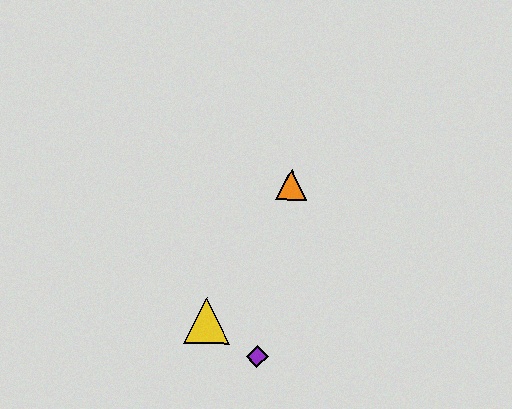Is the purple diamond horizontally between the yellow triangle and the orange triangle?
Yes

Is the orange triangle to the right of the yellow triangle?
Yes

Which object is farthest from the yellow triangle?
The orange triangle is farthest from the yellow triangle.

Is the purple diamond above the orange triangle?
No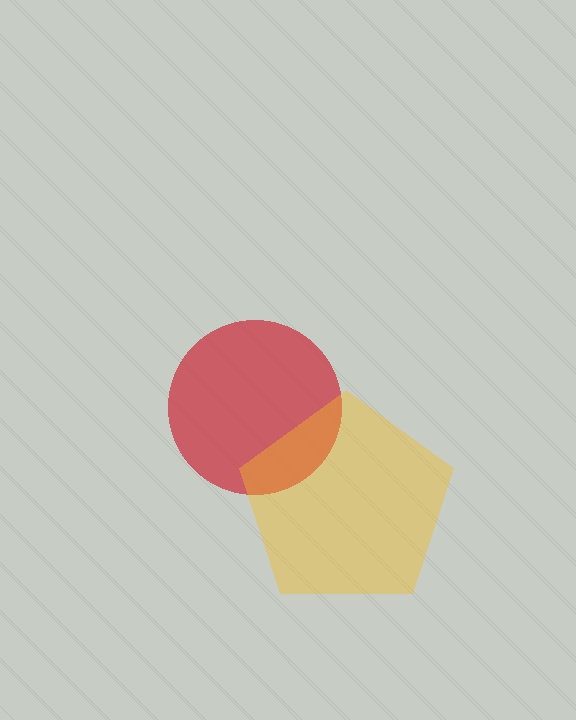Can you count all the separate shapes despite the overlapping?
Yes, there are 2 separate shapes.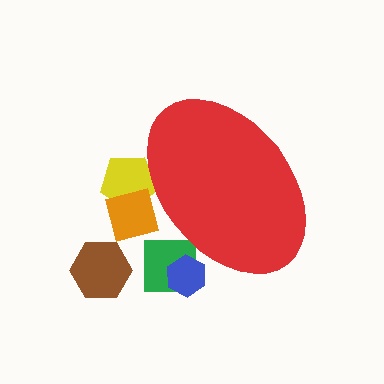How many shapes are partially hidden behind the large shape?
4 shapes are partially hidden.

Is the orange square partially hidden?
Yes, the orange square is partially hidden behind the red ellipse.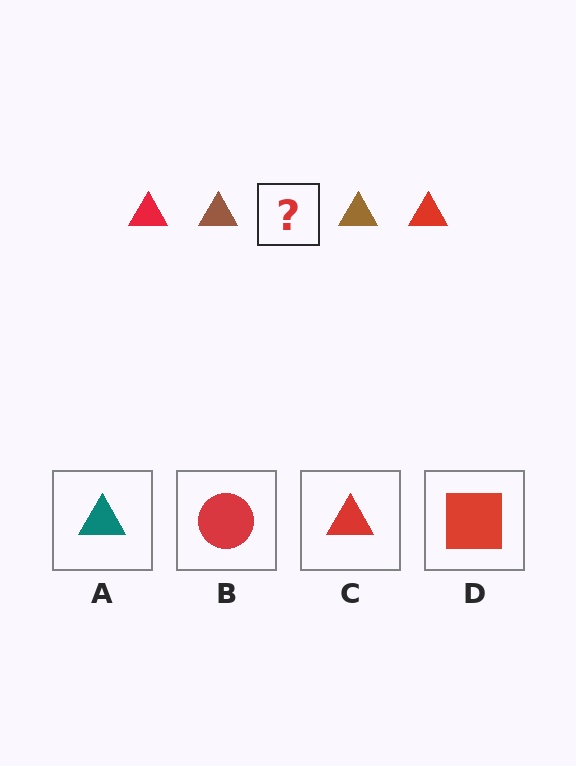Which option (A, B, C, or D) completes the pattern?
C.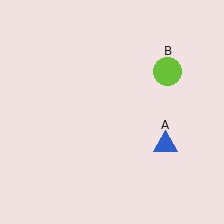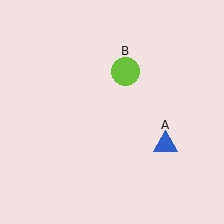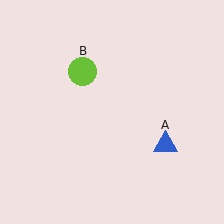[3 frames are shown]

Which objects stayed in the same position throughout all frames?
Blue triangle (object A) remained stationary.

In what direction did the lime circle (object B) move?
The lime circle (object B) moved left.